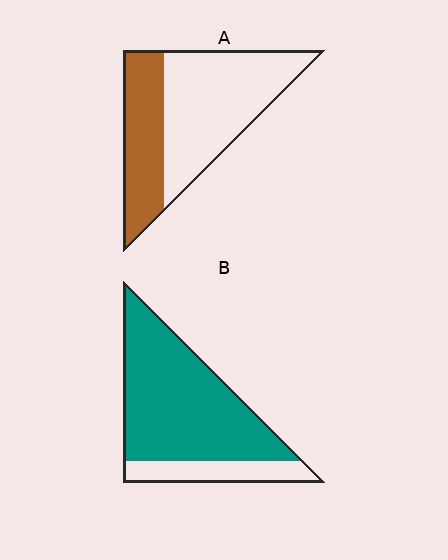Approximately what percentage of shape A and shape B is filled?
A is approximately 35% and B is approximately 80%.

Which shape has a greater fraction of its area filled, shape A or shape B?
Shape B.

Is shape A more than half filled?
No.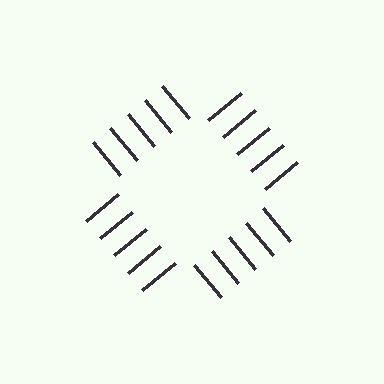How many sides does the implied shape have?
4 sides — the line-ends trace a square.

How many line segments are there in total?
20 — 5 along each of the 4 edges.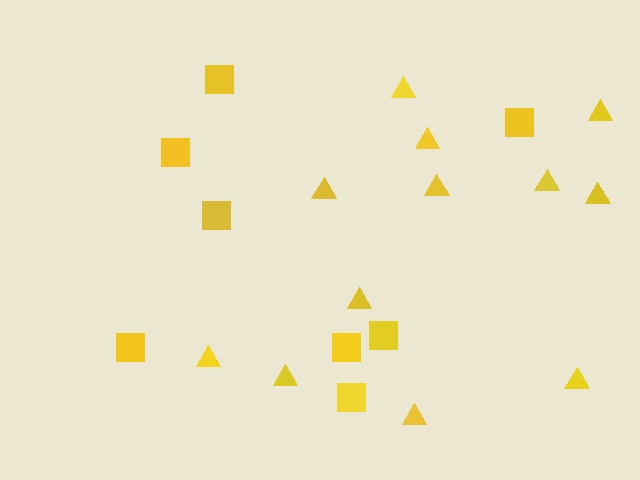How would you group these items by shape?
There are 2 groups: one group of triangles (12) and one group of squares (8).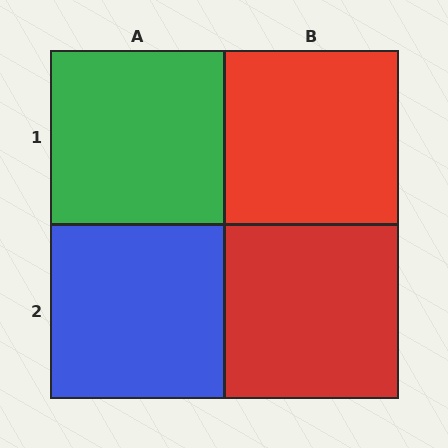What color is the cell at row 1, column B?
Red.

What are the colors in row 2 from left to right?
Blue, red.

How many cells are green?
1 cell is green.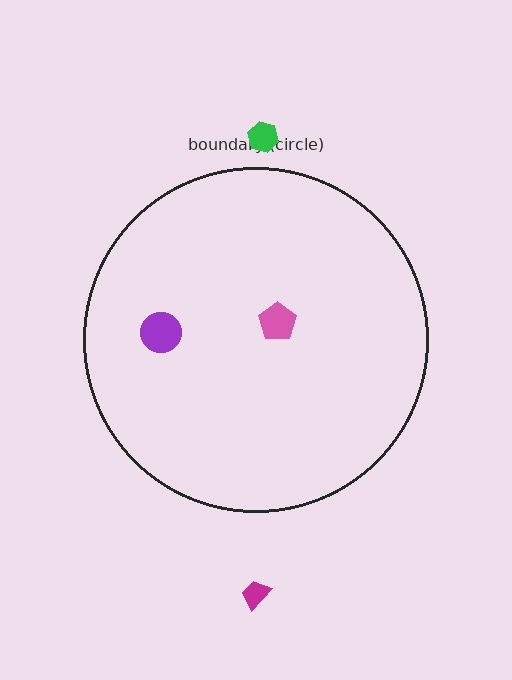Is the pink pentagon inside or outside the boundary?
Inside.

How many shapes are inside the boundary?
2 inside, 2 outside.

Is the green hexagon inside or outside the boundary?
Outside.